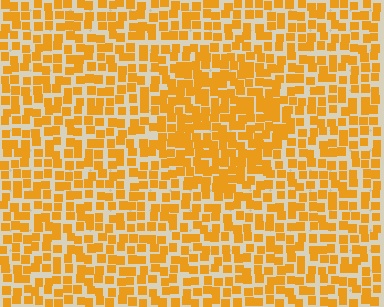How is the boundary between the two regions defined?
The boundary is defined by a change in element density (approximately 1.5x ratio). All elements are the same color, size, and shape.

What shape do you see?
I see a circle.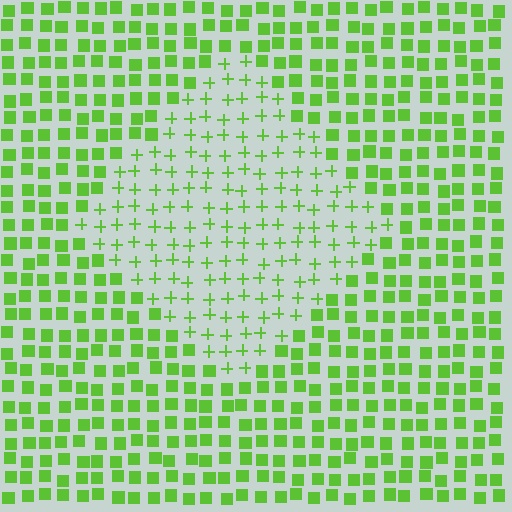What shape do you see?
I see a diamond.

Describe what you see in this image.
The image is filled with small lime elements arranged in a uniform grid. A diamond-shaped region contains plus signs, while the surrounding area contains squares. The boundary is defined purely by the change in element shape.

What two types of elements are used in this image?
The image uses plus signs inside the diamond region and squares outside it.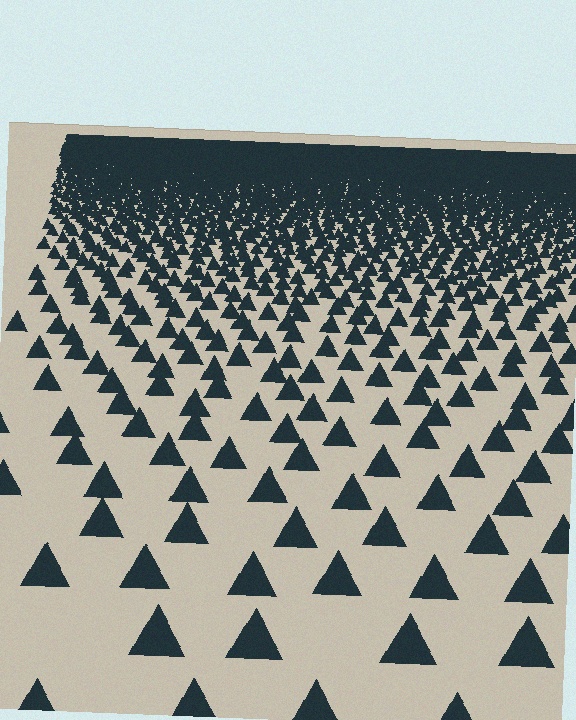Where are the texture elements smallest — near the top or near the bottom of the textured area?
Near the top.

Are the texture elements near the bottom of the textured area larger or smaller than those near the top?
Larger. Near the bottom, elements are closer to the viewer and appear at a bigger on-screen size.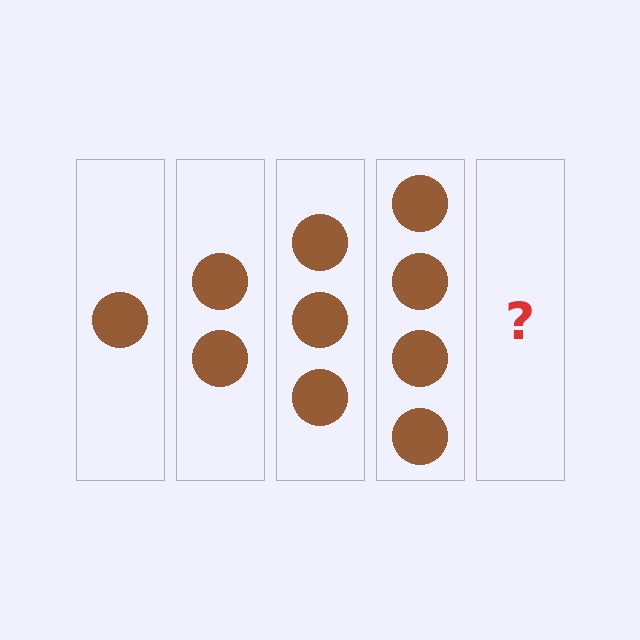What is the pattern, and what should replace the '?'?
The pattern is that each step adds one more circle. The '?' should be 5 circles.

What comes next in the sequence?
The next element should be 5 circles.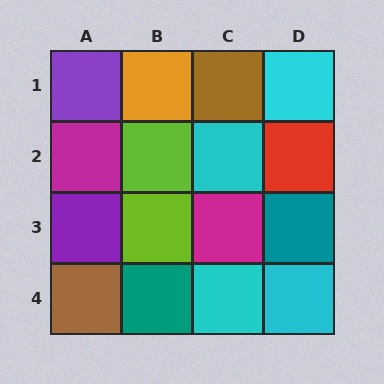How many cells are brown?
2 cells are brown.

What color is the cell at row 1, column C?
Brown.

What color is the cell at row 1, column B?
Orange.